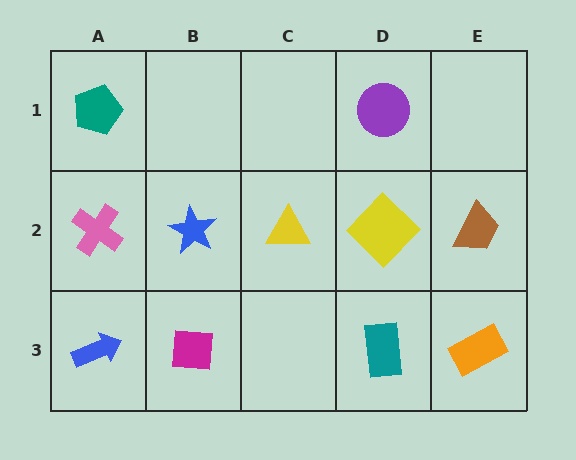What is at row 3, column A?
A blue arrow.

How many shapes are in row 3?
4 shapes.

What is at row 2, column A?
A pink cross.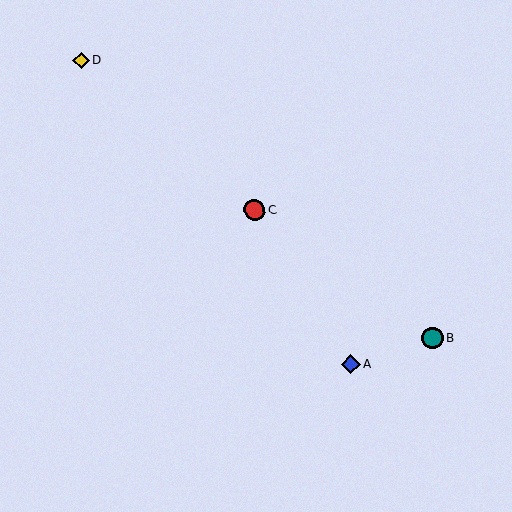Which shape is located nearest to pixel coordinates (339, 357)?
The blue diamond (labeled A) at (351, 364) is nearest to that location.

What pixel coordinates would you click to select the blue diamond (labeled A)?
Click at (351, 364) to select the blue diamond A.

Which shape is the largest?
The red circle (labeled C) is the largest.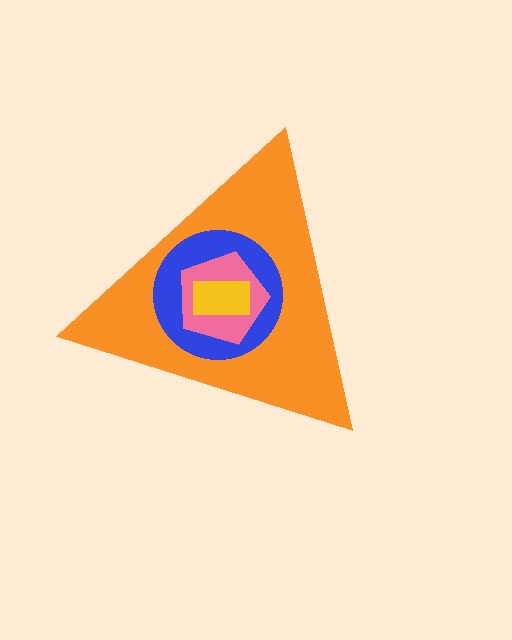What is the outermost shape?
The orange triangle.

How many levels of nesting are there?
4.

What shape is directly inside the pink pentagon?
The yellow rectangle.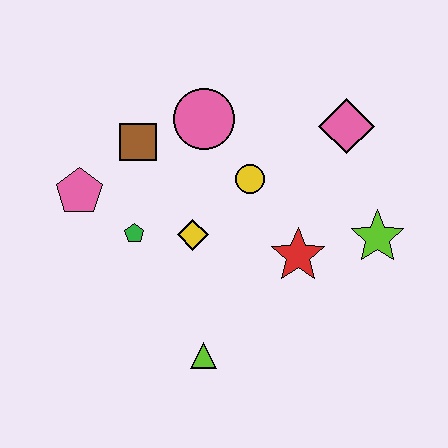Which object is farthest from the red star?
The pink pentagon is farthest from the red star.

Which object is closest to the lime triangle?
The yellow diamond is closest to the lime triangle.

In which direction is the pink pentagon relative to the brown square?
The pink pentagon is to the left of the brown square.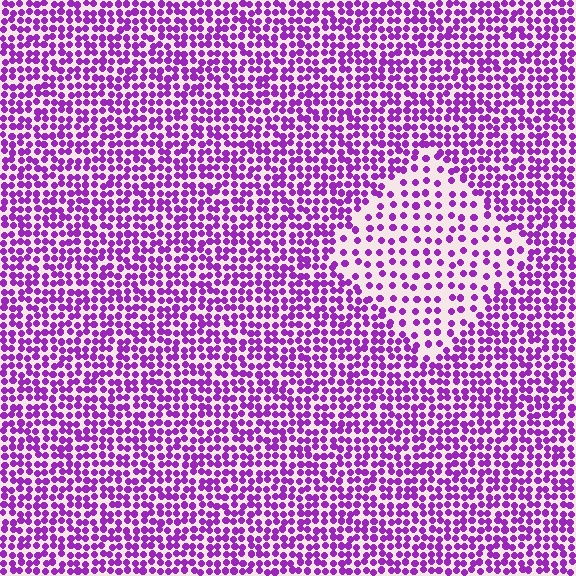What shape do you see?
I see a diamond.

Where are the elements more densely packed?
The elements are more densely packed outside the diamond boundary.